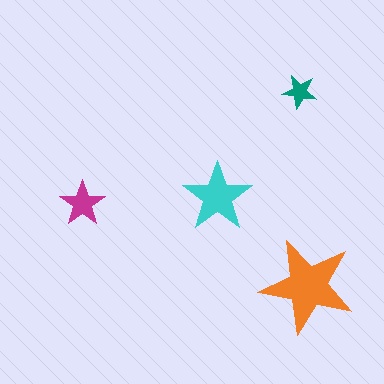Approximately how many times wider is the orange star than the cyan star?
About 1.5 times wider.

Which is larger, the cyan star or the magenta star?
The cyan one.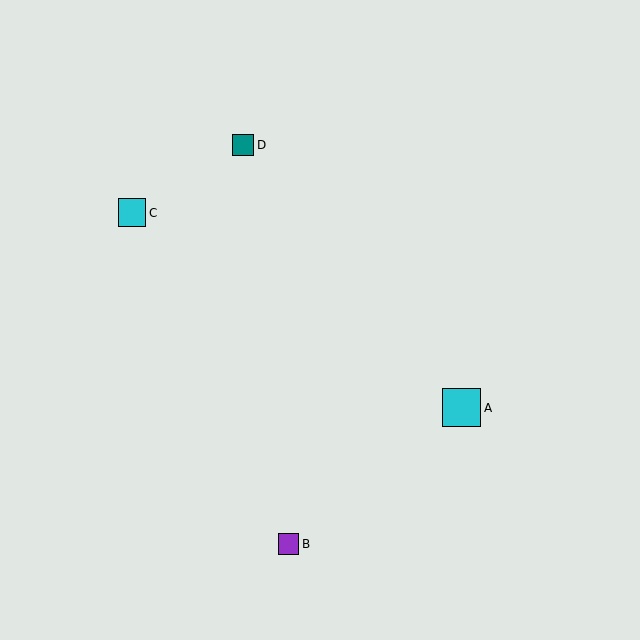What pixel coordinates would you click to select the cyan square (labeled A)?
Click at (462, 408) to select the cyan square A.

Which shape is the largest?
The cyan square (labeled A) is the largest.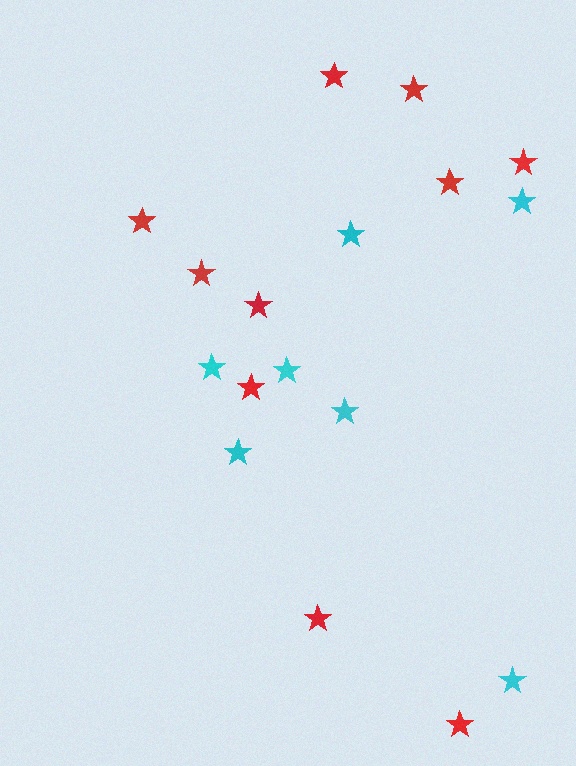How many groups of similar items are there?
There are 2 groups: one group of red stars (10) and one group of cyan stars (7).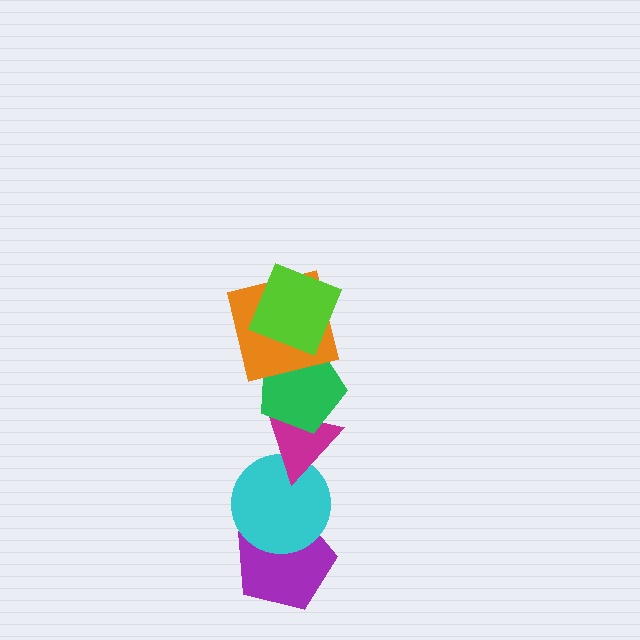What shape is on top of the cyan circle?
The magenta triangle is on top of the cyan circle.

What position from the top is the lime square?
The lime square is 1st from the top.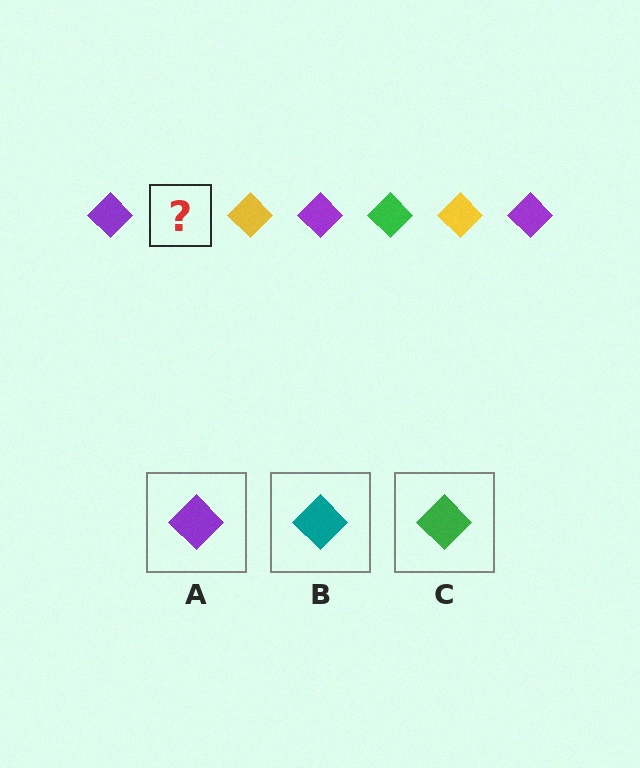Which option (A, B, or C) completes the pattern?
C.